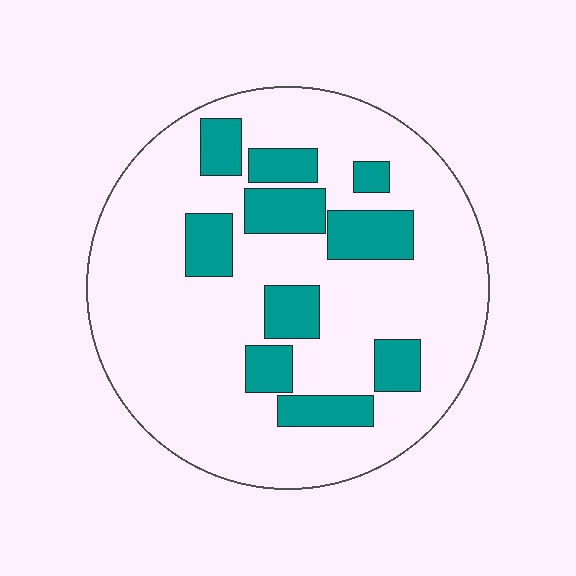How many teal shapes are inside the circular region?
10.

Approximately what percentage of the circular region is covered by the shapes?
Approximately 20%.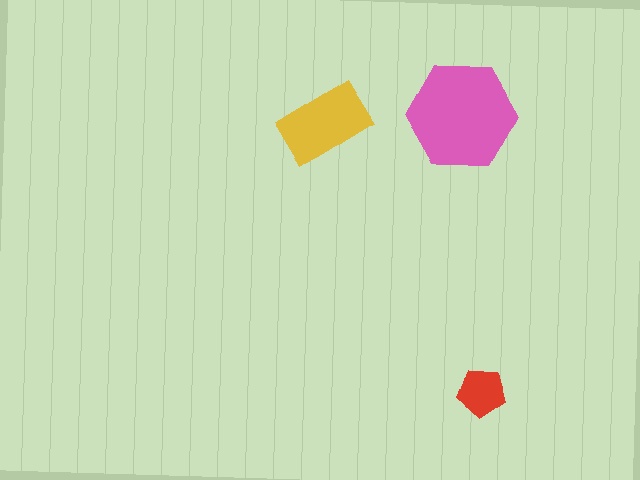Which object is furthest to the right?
The red pentagon is rightmost.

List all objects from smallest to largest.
The red pentagon, the yellow rectangle, the pink hexagon.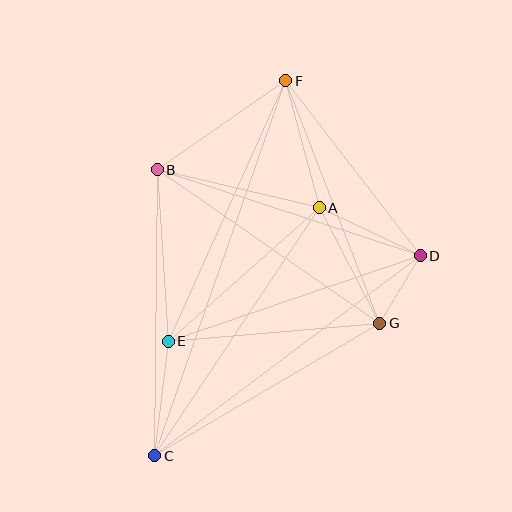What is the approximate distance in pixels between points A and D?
The distance between A and D is approximately 112 pixels.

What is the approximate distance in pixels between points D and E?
The distance between D and E is approximately 266 pixels.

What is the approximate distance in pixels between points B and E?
The distance between B and E is approximately 172 pixels.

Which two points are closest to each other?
Points D and G are closest to each other.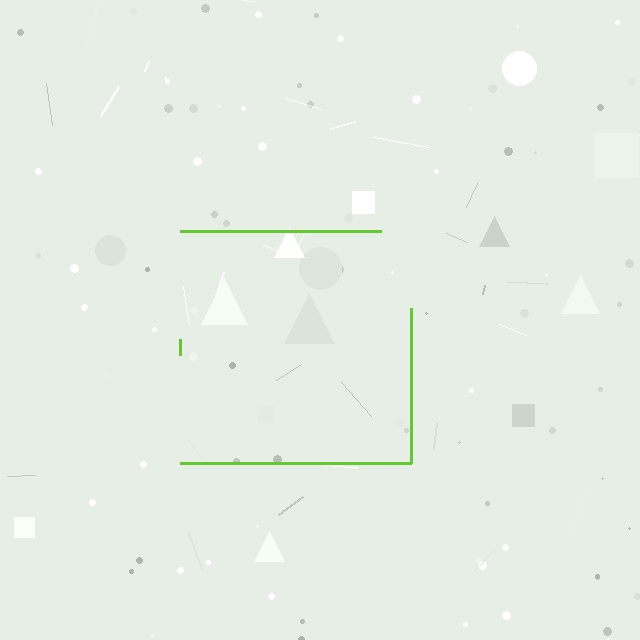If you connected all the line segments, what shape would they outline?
They would outline a square.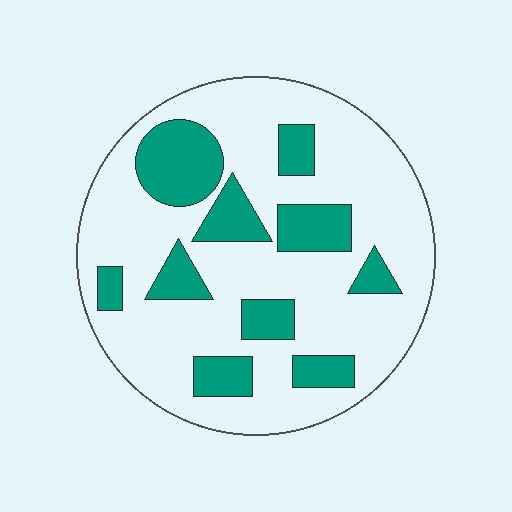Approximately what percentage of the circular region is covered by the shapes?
Approximately 25%.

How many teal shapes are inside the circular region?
10.